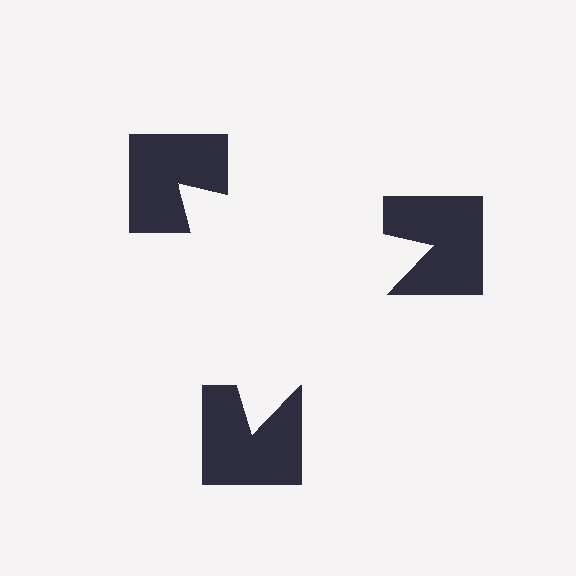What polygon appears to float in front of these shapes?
An illusory triangle — its edges are inferred from the aligned wedge cuts in the notched squares, not physically drawn.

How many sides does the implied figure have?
3 sides.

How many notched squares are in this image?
There are 3 — one at each vertex of the illusory triangle.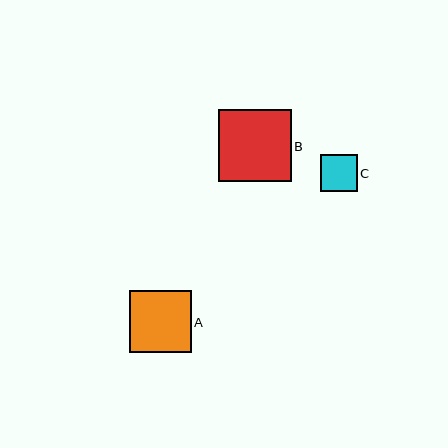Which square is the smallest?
Square C is the smallest with a size of approximately 36 pixels.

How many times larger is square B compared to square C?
Square B is approximately 2.0 times the size of square C.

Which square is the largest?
Square B is the largest with a size of approximately 73 pixels.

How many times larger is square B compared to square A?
Square B is approximately 1.2 times the size of square A.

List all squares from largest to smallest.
From largest to smallest: B, A, C.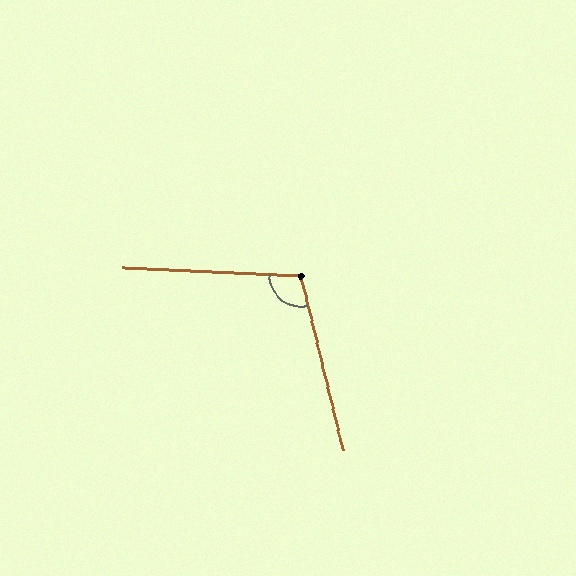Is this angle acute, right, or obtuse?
It is obtuse.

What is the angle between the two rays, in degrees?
Approximately 106 degrees.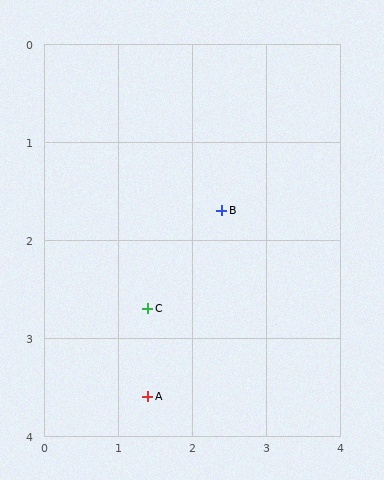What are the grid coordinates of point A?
Point A is at approximately (1.4, 3.6).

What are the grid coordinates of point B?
Point B is at approximately (2.4, 1.7).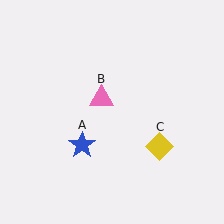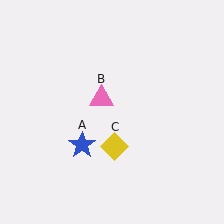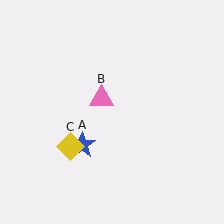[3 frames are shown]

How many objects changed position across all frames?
1 object changed position: yellow diamond (object C).